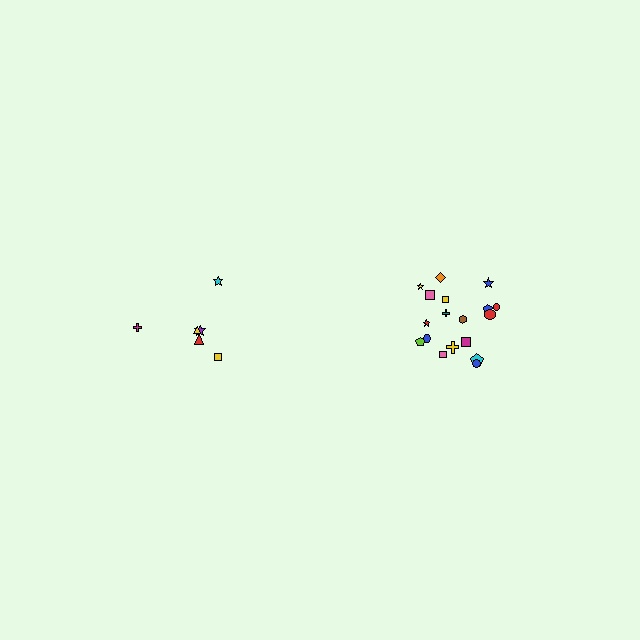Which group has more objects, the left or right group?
The right group.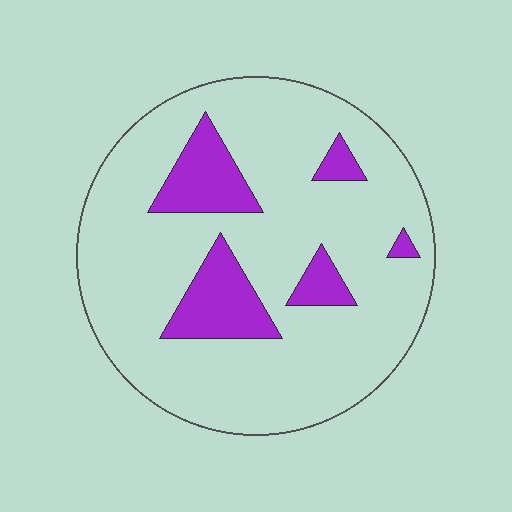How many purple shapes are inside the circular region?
5.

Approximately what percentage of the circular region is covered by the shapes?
Approximately 15%.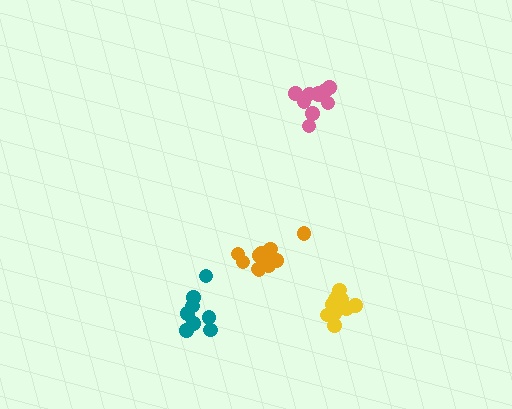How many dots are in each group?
Group 1: 13 dots, Group 2: 12 dots, Group 3: 8 dots, Group 4: 10 dots (43 total).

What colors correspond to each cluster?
The clusters are colored: orange, yellow, teal, pink.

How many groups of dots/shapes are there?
There are 4 groups.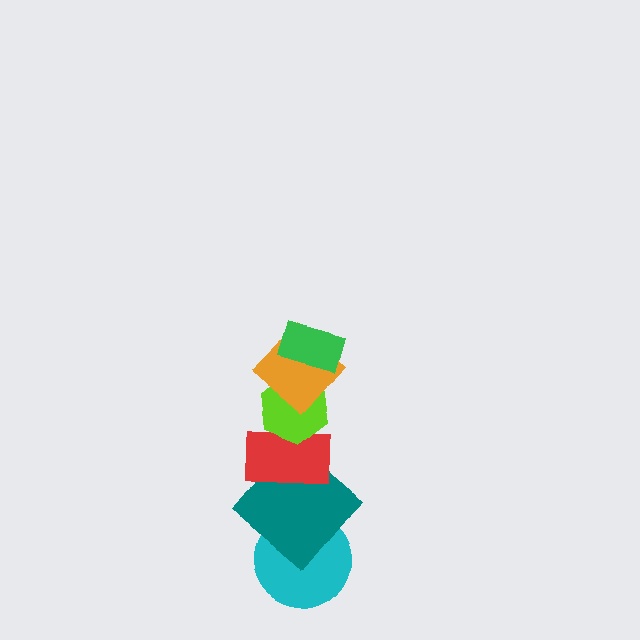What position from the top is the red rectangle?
The red rectangle is 4th from the top.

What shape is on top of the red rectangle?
The lime hexagon is on top of the red rectangle.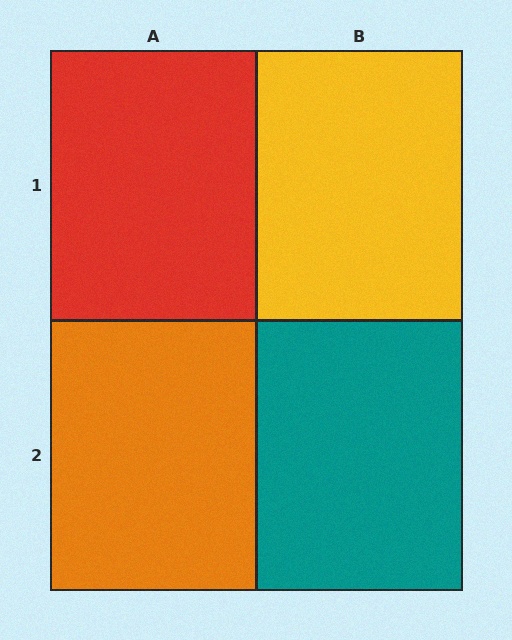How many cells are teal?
1 cell is teal.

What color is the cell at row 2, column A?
Orange.